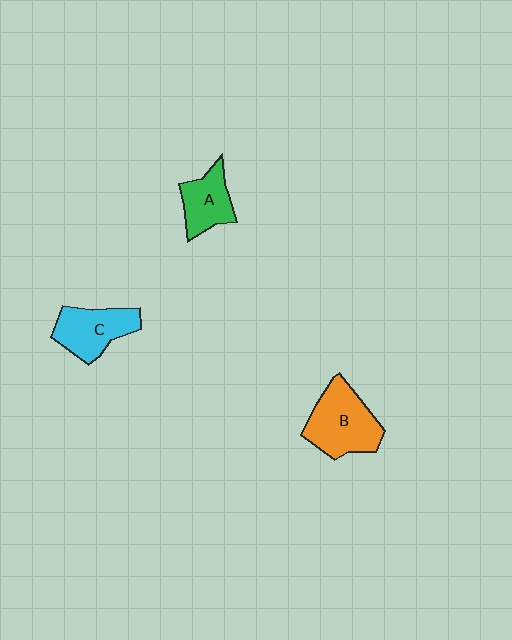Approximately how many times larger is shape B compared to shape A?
Approximately 1.6 times.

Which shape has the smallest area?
Shape A (green).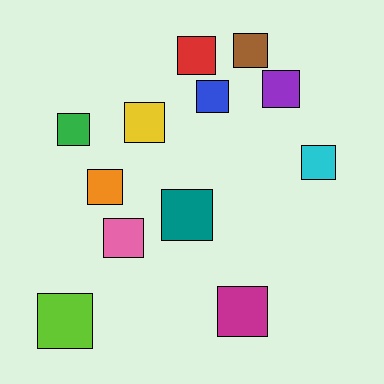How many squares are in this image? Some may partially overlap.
There are 12 squares.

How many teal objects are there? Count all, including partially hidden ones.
There is 1 teal object.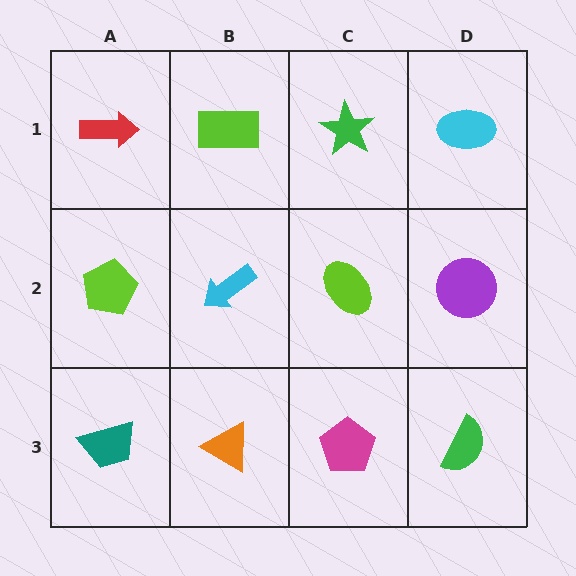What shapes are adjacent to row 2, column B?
A lime rectangle (row 1, column B), an orange triangle (row 3, column B), a lime pentagon (row 2, column A), a lime ellipse (row 2, column C).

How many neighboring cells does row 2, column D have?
3.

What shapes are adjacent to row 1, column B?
A cyan arrow (row 2, column B), a red arrow (row 1, column A), a green star (row 1, column C).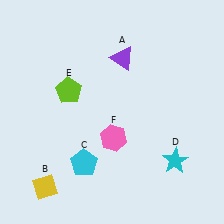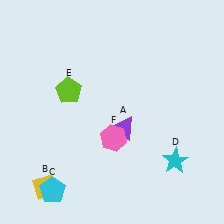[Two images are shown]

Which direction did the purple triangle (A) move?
The purple triangle (A) moved down.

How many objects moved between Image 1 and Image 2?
2 objects moved between the two images.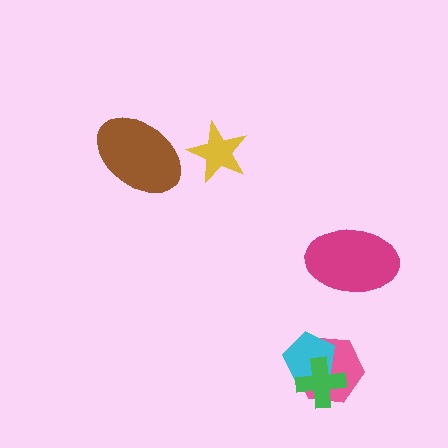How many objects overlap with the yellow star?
0 objects overlap with the yellow star.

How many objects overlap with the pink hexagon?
2 objects overlap with the pink hexagon.